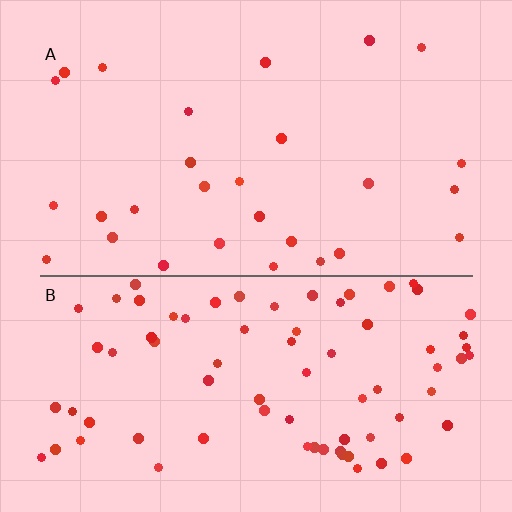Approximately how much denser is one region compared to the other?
Approximately 2.8× — region B over region A.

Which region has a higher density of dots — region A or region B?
B (the bottom).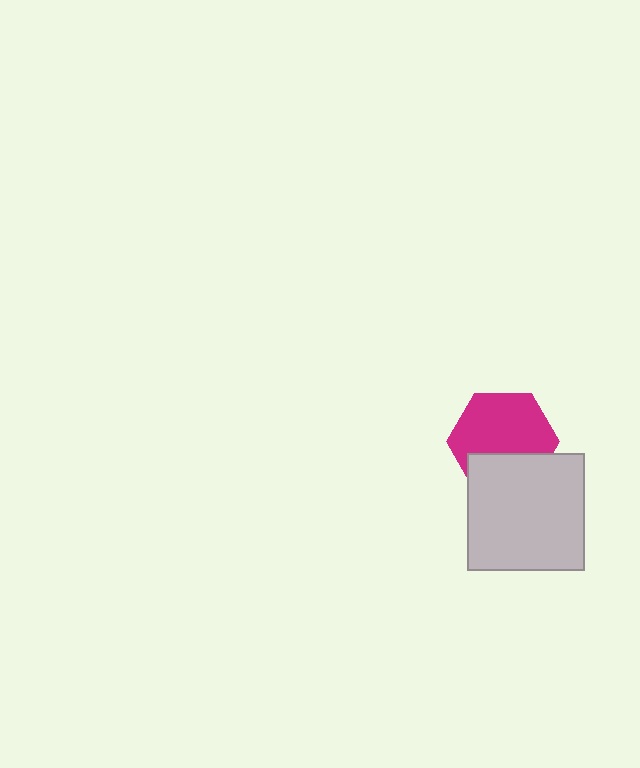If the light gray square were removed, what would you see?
You would see the complete magenta hexagon.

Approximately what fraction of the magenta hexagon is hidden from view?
Roughly 33% of the magenta hexagon is hidden behind the light gray square.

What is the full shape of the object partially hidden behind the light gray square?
The partially hidden object is a magenta hexagon.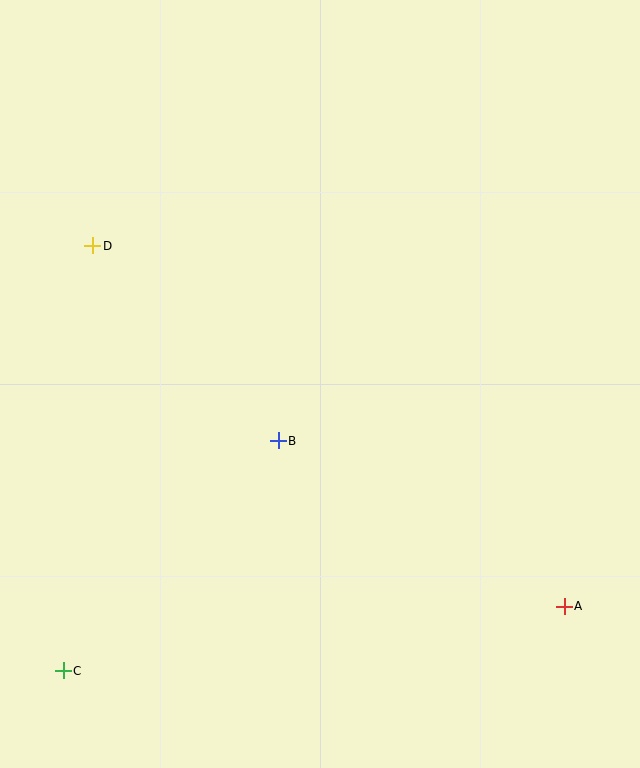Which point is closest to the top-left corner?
Point D is closest to the top-left corner.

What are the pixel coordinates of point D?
Point D is at (93, 246).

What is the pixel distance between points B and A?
The distance between B and A is 330 pixels.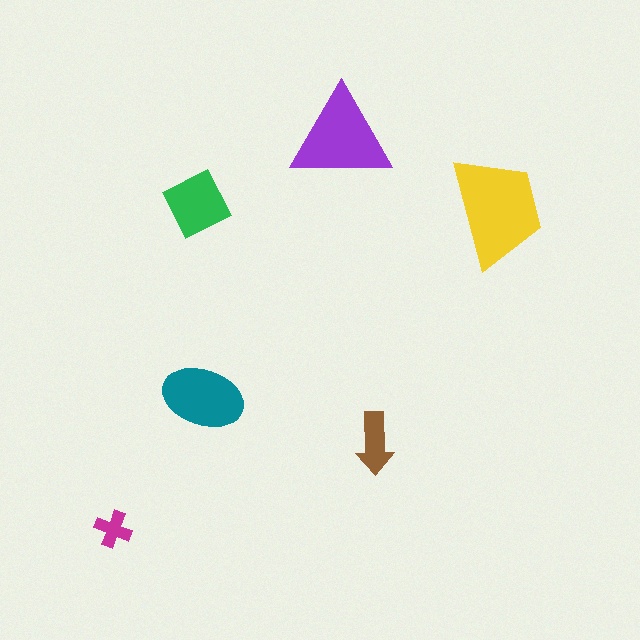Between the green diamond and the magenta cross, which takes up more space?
The green diamond.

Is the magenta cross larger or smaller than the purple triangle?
Smaller.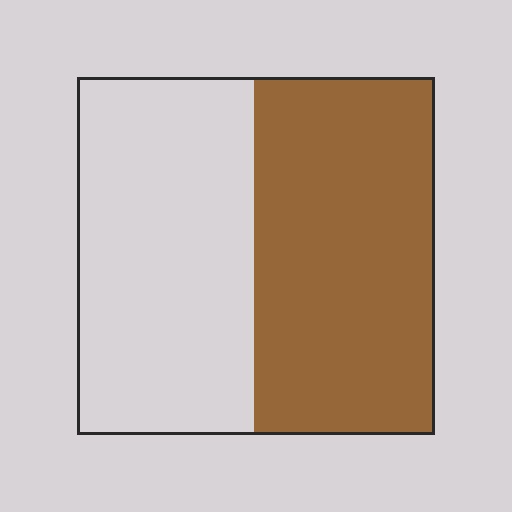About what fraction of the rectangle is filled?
About one half (1/2).